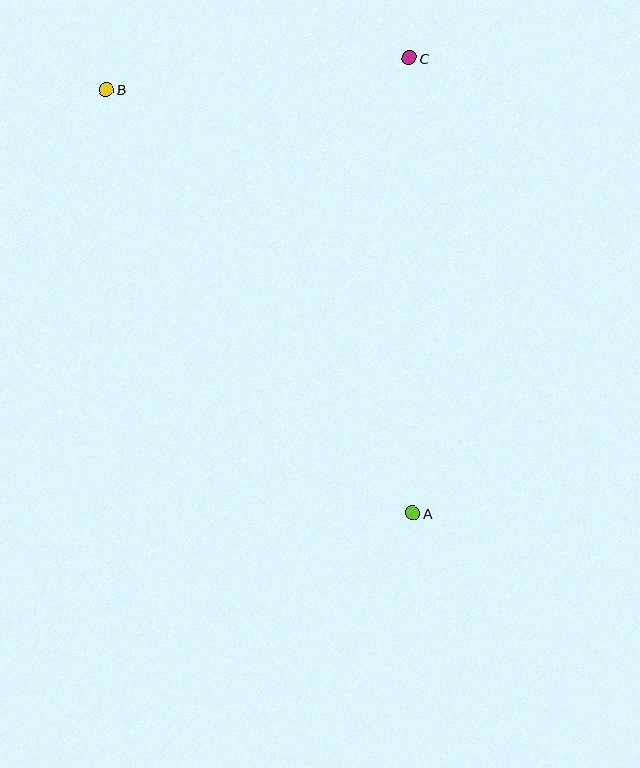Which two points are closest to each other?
Points B and C are closest to each other.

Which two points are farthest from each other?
Points A and B are farthest from each other.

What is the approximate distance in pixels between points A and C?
The distance between A and C is approximately 455 pixels.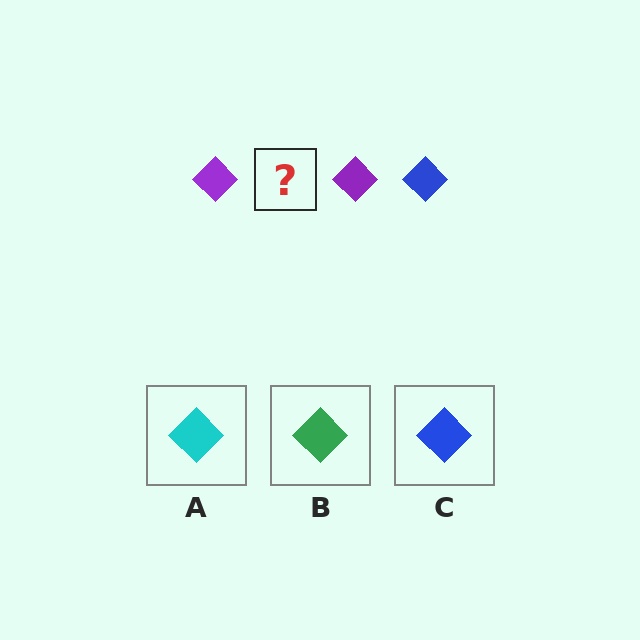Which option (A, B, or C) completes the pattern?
C.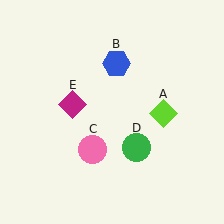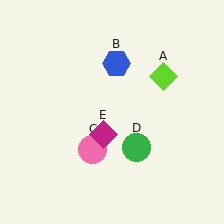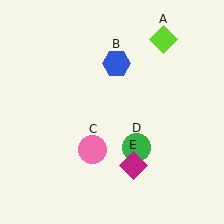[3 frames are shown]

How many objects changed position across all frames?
2 objects changed position: lime diamond (object A), magenta diamond (object E).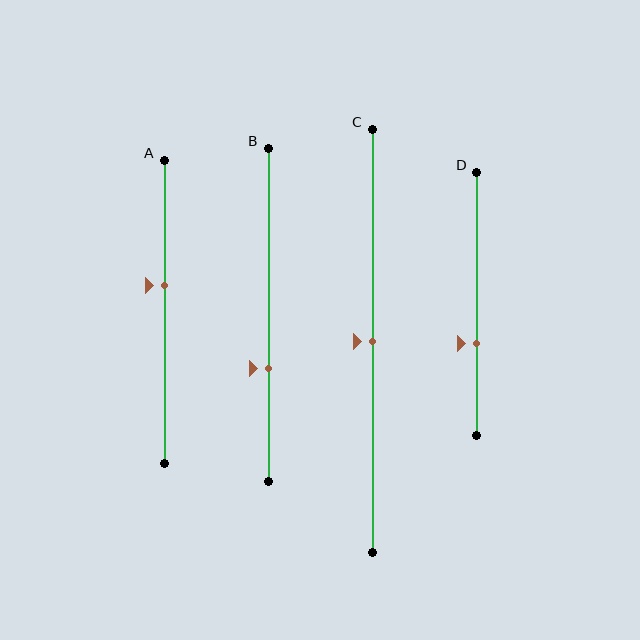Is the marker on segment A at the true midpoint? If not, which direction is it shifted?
No, the marker on segment A is shifted upward by about 9% of the segment length.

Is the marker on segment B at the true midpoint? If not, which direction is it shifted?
No, the marker on segment B is shifted downward by about 16% of the segment length.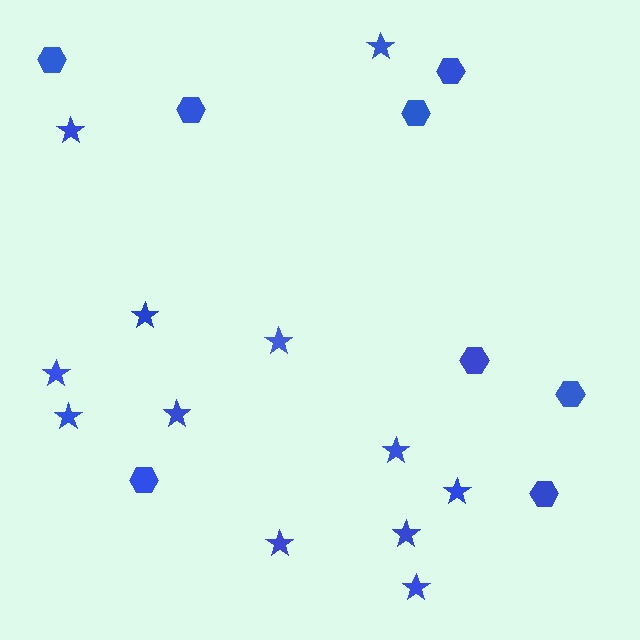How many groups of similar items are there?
There are 2 groups: one group of hexagons (8) and one group of stars (12).